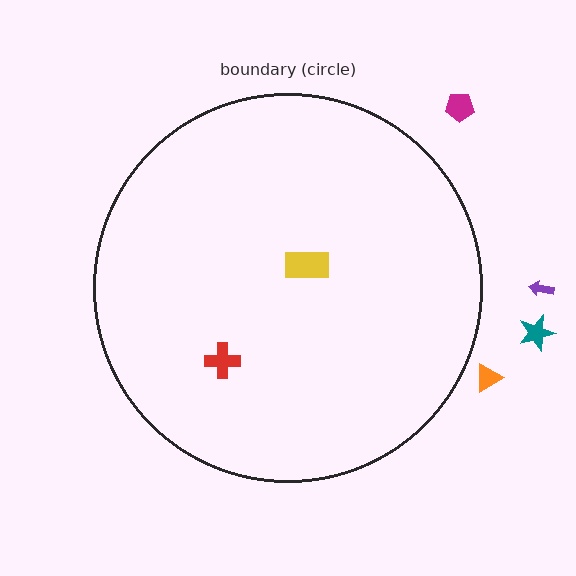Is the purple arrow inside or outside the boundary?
Outside.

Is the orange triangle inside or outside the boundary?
Outside.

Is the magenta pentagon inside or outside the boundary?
Outside.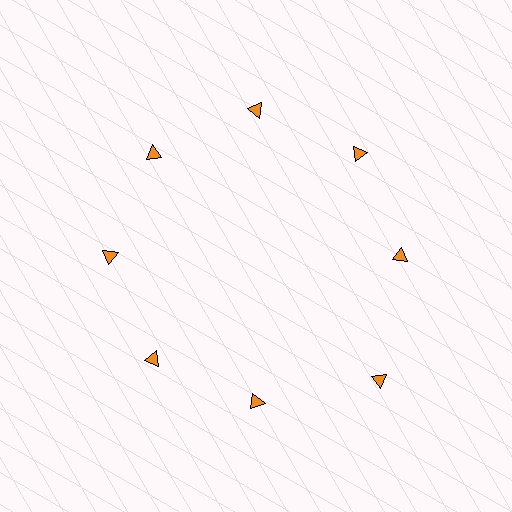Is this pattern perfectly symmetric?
No. The 8 orange triangles are arranged in a ring, but one element near the 4 o'clock position is pushed outward from the center, breaking the 8-fold rotational symmetry.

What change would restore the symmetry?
The symmetry would be restored by moving it inward, back onto the ring so that all 8 triangles sit at equal angles and equal distance from the center.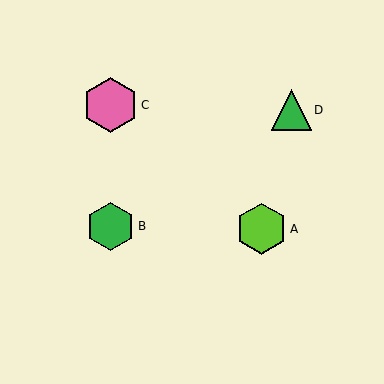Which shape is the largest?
The pink hexagon (labeled C) is the largest.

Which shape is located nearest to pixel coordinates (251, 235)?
The lime hexagon (labeled A) at (262, 229) is nearest to that location.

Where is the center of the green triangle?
The center of the green triangle is at (291, 110).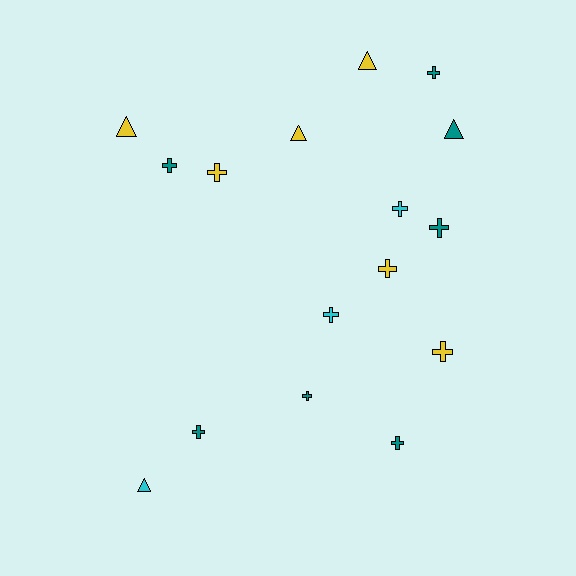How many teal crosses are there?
There are 6 teal crosses.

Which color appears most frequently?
Teal, with 7 objects.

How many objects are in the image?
There are 16 objects.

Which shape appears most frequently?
Cross, with 11 objects.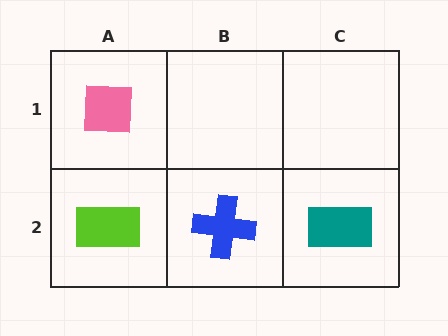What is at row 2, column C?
A teal rectangle.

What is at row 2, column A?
A lime rectangle.